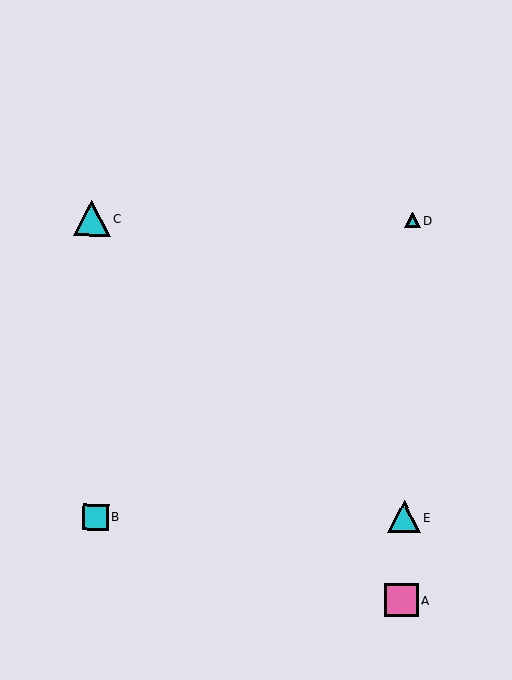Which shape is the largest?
The cyan triangle (labeled C) is the largest.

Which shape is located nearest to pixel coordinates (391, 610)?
The pink square (labeled A) at (402, 600) is nearest to that location.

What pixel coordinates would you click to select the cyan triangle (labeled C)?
Click at (92, 218) to select the cyan triangle C.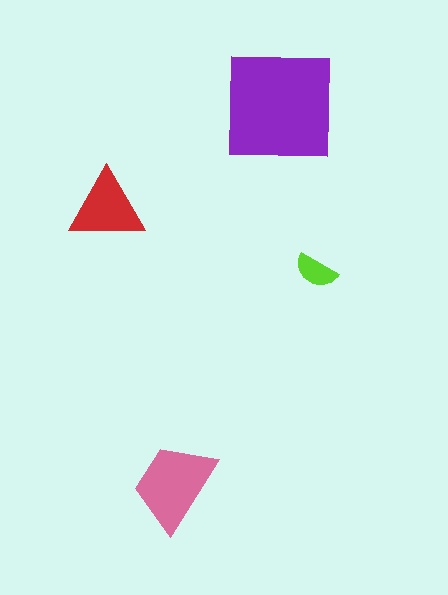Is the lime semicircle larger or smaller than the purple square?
Smaller.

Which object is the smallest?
The lime semicircle.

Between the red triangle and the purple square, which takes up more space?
The purple square.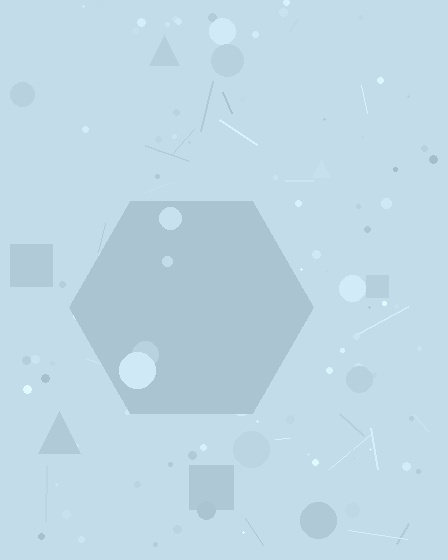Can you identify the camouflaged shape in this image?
The camouflaged shape is a hexagon.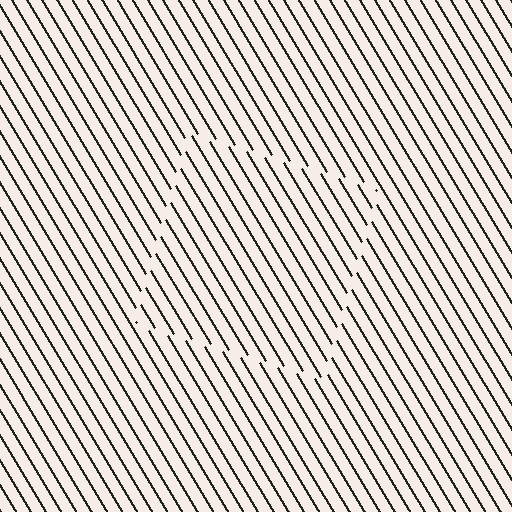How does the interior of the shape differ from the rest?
The interior of the shape contains the same grating, shifted by half a period — the contour is defined by the phase discontinuity where line-ends from the inner and outer gratings abut.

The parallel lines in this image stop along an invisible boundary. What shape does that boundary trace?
An illusory square. The interior of the shape contains the same grating, shifted by half a period — the contour is defined by the phase discontinuity where line-ends from the inner and outer gratings abut.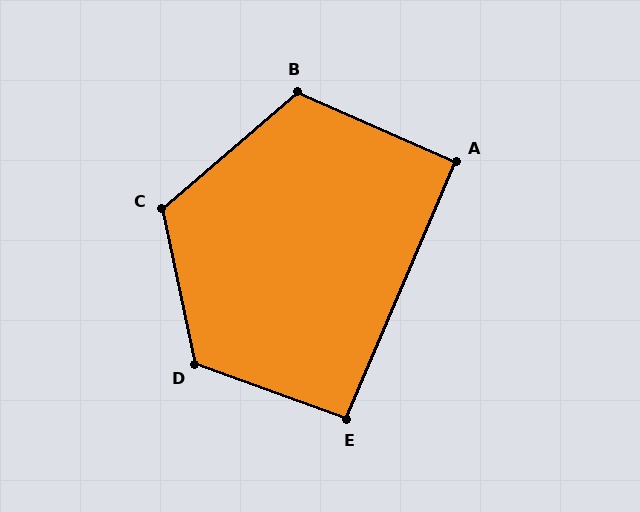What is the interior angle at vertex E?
Approximately 93 degrees (approximately right).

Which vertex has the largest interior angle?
D, at approximately 122 degrees.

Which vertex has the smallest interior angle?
A, at approximately 91 degrees.